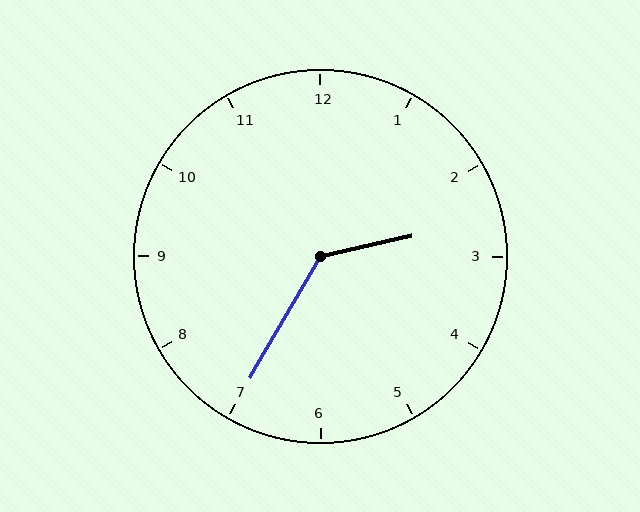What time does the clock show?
2:35.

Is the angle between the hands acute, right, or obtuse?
It is obtuse.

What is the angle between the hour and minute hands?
Approximately 132 degrees.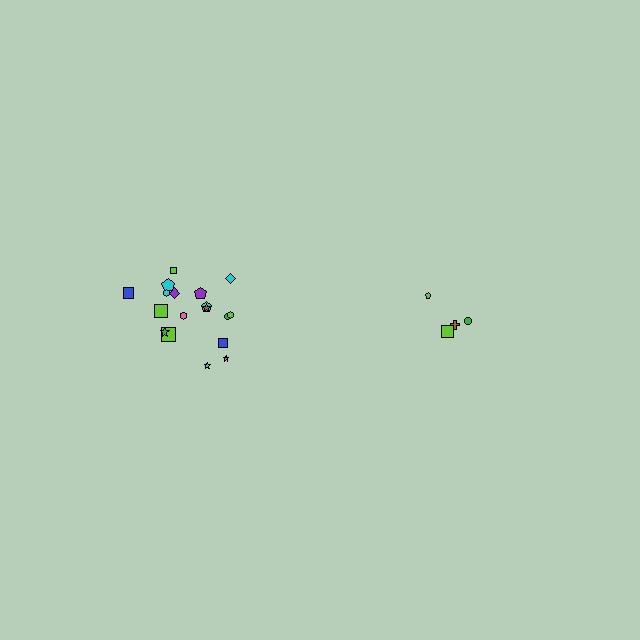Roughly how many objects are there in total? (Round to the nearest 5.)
Roughly 20 objects in total.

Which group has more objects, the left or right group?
The left group.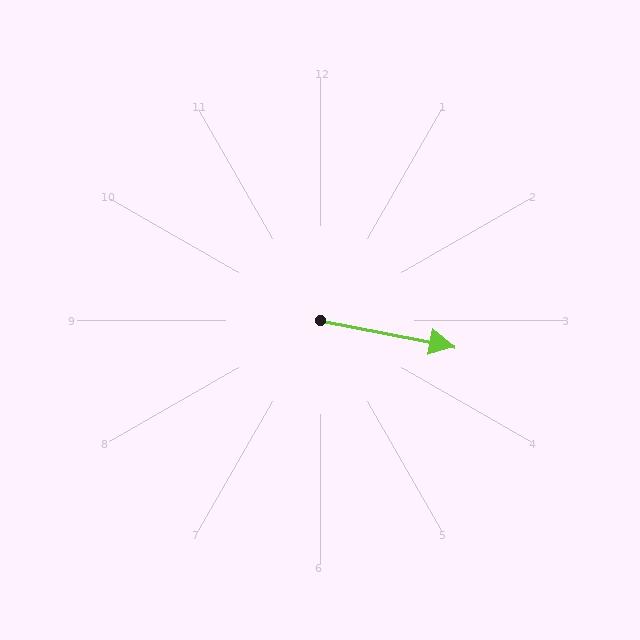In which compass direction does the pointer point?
East.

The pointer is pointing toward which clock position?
Roughly 3 o'clock.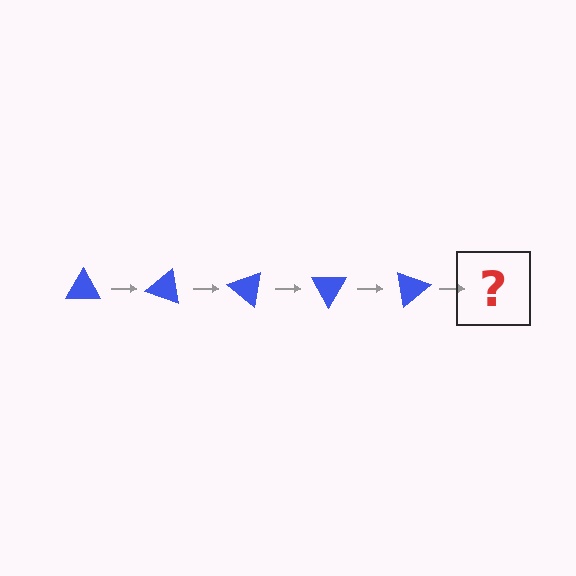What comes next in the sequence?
The next element should be a blue triangle rotated 100 degrees.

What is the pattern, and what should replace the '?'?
The pattern is that the triangle rotates 20 degrees each step. The '?' should be a blue triangle rotated 100 degrees.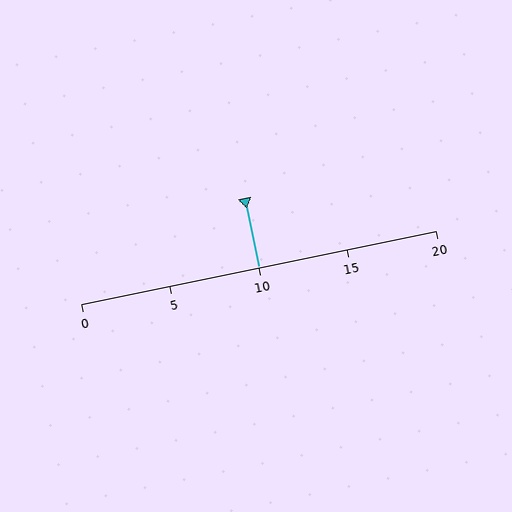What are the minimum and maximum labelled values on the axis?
The axis runs from 0 to 20.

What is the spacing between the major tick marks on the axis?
The major ticks are spaced 5 apart.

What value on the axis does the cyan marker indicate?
The marker indicates approximately 10.